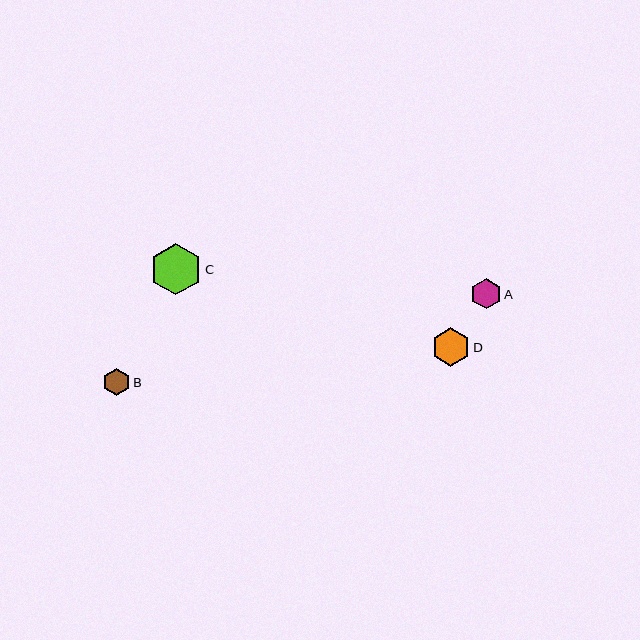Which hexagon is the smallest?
Hexagon B is the smallest with a size of approximately 27 pixels.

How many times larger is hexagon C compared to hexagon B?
Hexagon C is approximately 1.9 times the size of hexagon B.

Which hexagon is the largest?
Hexagon C is the largest with a size of approximately 51 pixels.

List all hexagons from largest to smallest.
From largest to smallest: C, D, A, B.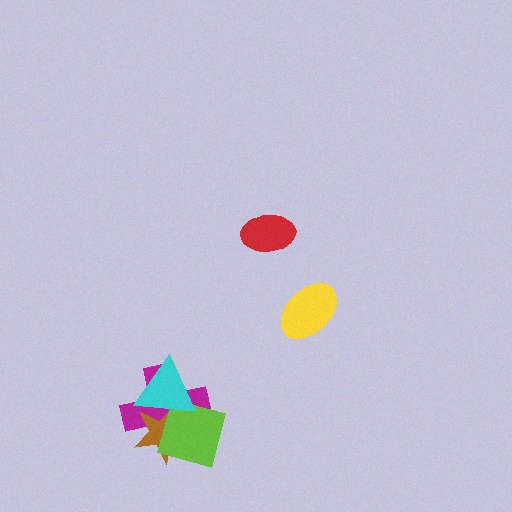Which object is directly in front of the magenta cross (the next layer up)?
The brown star is directly in front of the magenta cross.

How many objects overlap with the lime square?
3 objects overlap with the lime square.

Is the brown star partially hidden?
Yes, it is partially covered by another shape.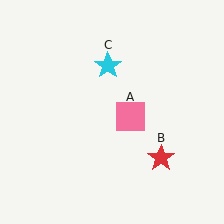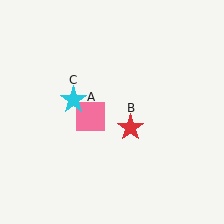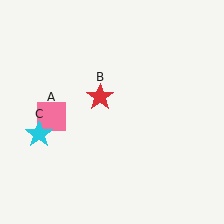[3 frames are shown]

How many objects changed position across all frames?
3 objects changed position: pink square (object A), red star (object B), cyan star (object C).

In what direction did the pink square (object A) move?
The pink square (object A) moved left.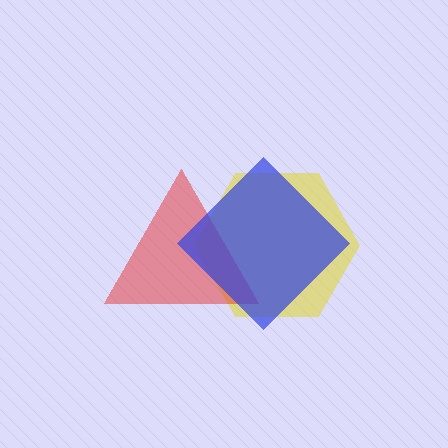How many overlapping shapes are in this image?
There are 3 overlapping shapes in the image.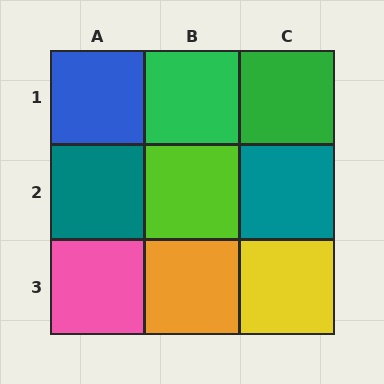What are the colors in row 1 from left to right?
Blue, green, green.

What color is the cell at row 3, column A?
Pink.